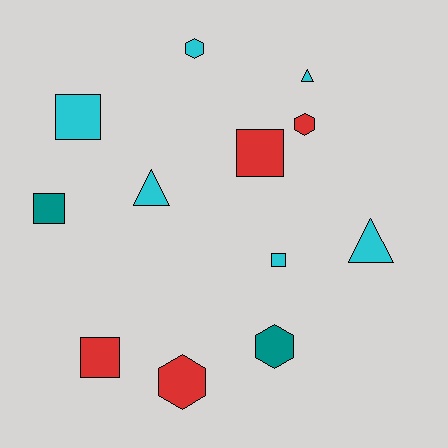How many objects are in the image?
There are 12 objects.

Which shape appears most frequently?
Square, with 5 objects.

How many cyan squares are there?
There are 2 cyan squares.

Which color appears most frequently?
Cyan, with 6 objects.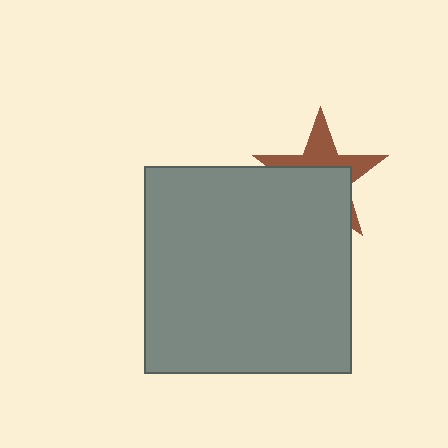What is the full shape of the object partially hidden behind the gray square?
The partially hidden object is a brown star.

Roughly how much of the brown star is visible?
A small part of it is visible (roughly 41%).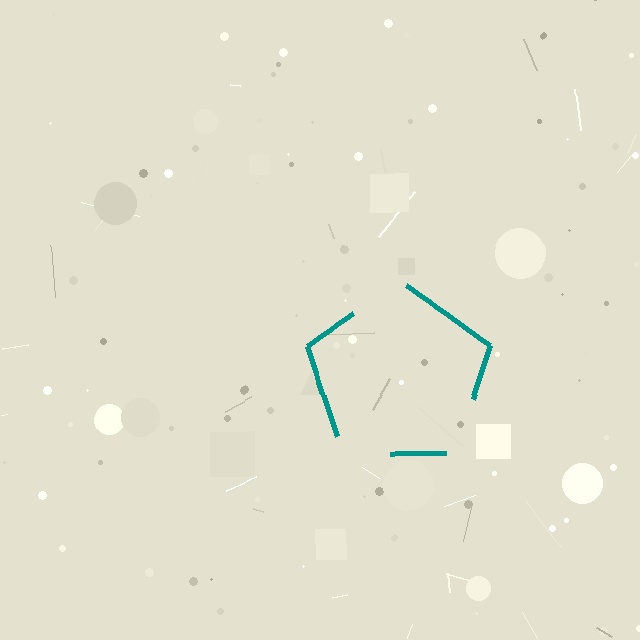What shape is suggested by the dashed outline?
The dashed outline suggests a pentagon.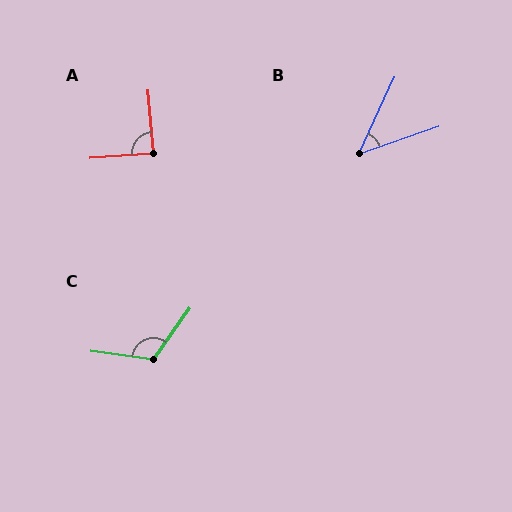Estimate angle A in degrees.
Approximately 89 degrees.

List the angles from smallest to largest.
B (46°), A (89°), C (117°).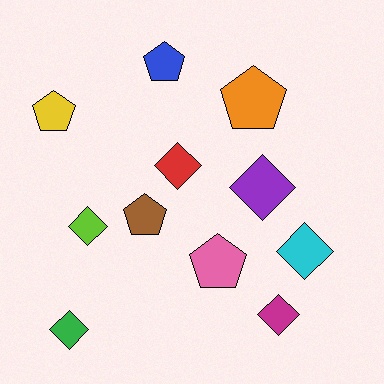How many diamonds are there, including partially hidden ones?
There are 6 diamonds.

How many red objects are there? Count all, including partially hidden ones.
There is 1 red object.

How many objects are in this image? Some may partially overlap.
There are 11 objects.